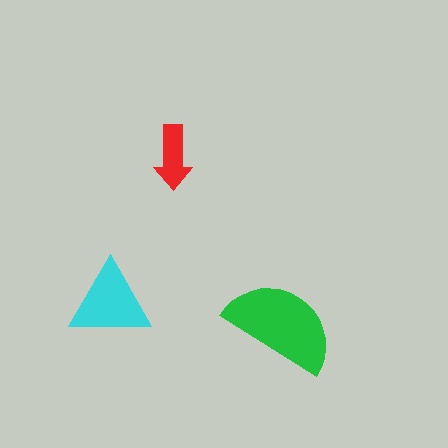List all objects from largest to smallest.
The green semicircle, the cyan triangle, the red arrow.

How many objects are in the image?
There are 3 objects in the image.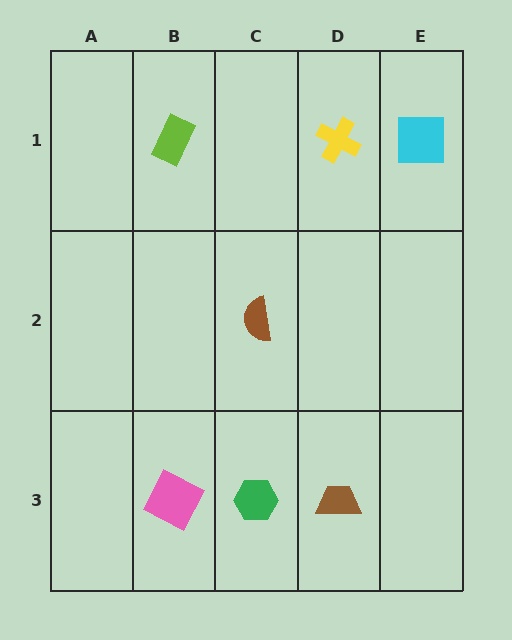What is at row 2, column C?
A brown semicircle.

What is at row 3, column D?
A brown trapezoid.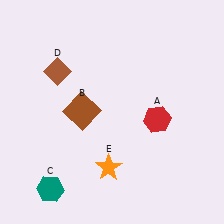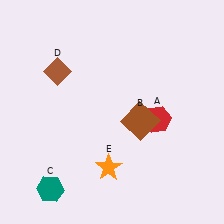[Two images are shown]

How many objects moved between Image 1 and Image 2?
1 object moved between the two images.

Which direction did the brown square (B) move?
The brown square (B) moved right.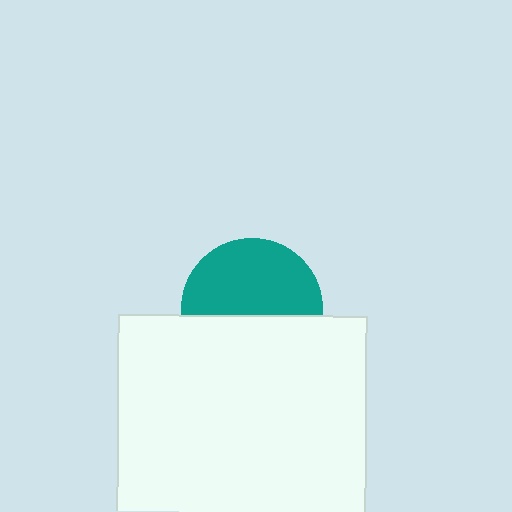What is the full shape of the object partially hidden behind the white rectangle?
The partially hidden object is a teal circle.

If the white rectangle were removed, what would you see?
You would see the complete teal circle.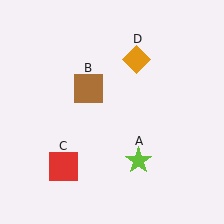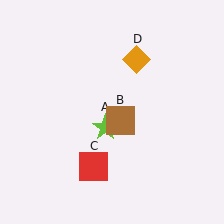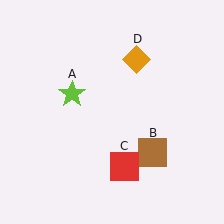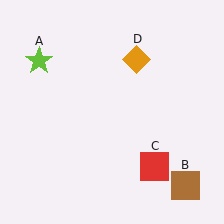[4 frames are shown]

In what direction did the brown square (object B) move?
The brown square (object B) moved down and to the right.